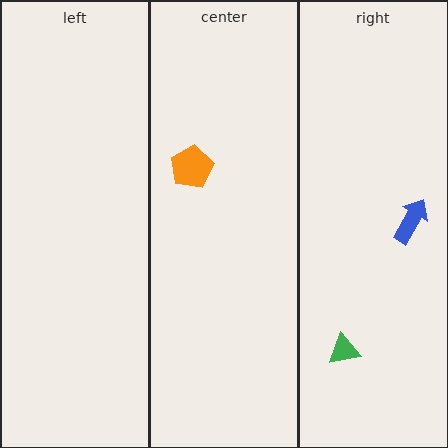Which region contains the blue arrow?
The right region.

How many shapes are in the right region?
2.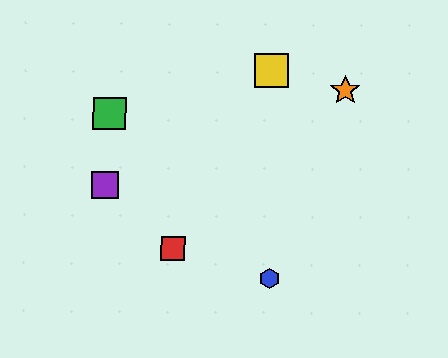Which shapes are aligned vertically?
The blue hexagon, the yellow square are aligned vertically.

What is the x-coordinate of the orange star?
The orange star is at x≈345.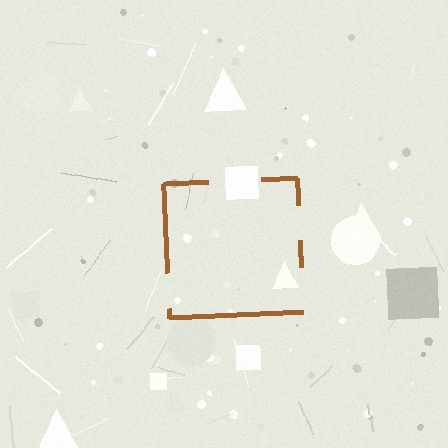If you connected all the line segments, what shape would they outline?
They would outline a square.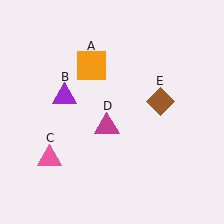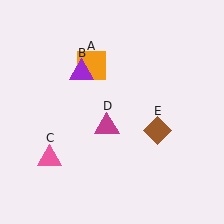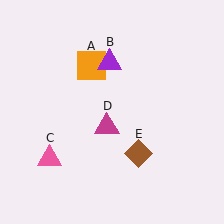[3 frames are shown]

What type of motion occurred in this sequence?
The purple triangle (object B), brown diamond (object E) rotated clockwise around the center of the scene.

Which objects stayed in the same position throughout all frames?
Orange square (object A) and pink triangle (object C) and magenta triangle (object D) remained stationary.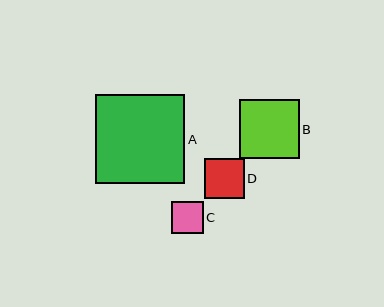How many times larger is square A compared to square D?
Square A is approximately 2.2 times the size of square D.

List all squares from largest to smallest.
From largest to smallest: A, B, D, C.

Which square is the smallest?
Square C is the smallest with a size of approximately 32 pixels.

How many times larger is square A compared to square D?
Square A is approximately 2.2 times the size of square D.